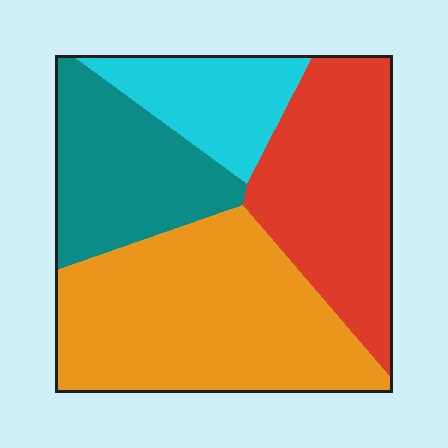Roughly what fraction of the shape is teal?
Teal covers roughly 20% of the shape.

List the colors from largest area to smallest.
From largest to smallest: orange, red, teal, cyan.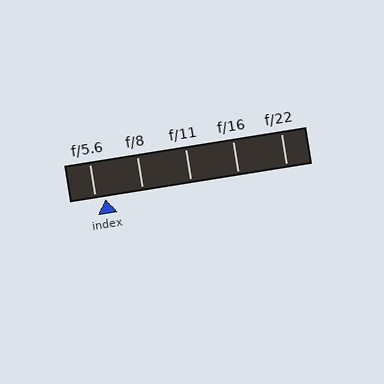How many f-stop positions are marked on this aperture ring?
There are 5 f-stop positions marked.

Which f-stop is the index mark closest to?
The index mark is closest to f/5.6.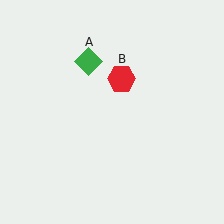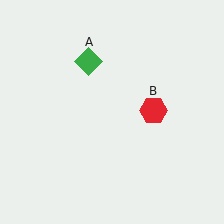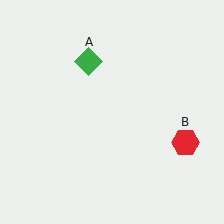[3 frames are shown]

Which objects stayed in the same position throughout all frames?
Green diamond (object A) remained stationary.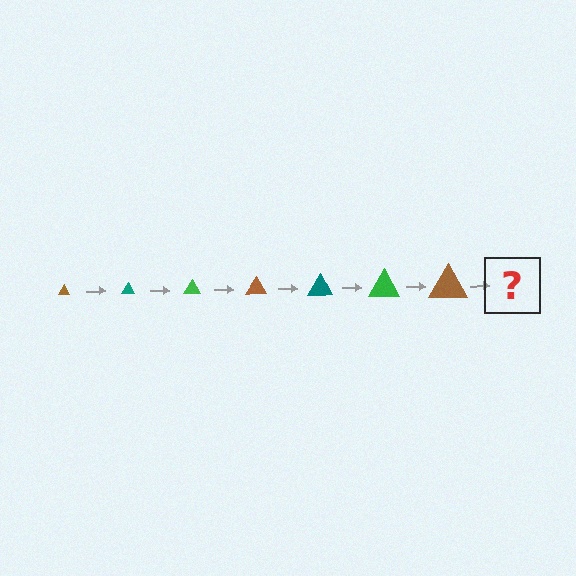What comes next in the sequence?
The next element should be a teal triangle, larger than the previous one.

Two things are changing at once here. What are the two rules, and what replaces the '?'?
The two rules are that the triangle grows larger each step and the color cycles through brown, teal, and green. The '?' should be a teal triangle, larger than the previous one.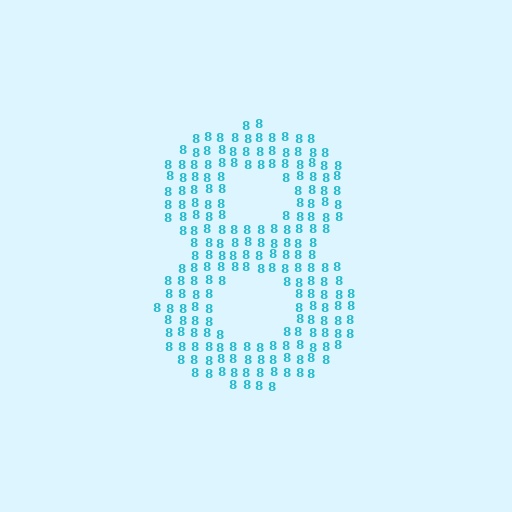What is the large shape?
The large shape is the digit 8.